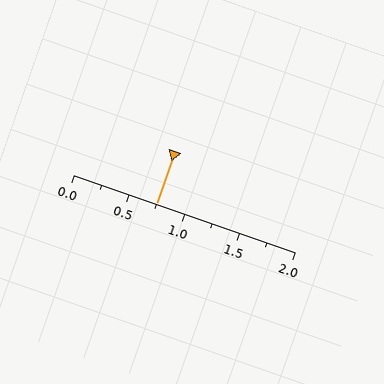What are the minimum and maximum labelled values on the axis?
The axis runs from 0.0 to 2.0.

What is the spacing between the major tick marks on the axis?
The major ticks are spaced 0.5 apart.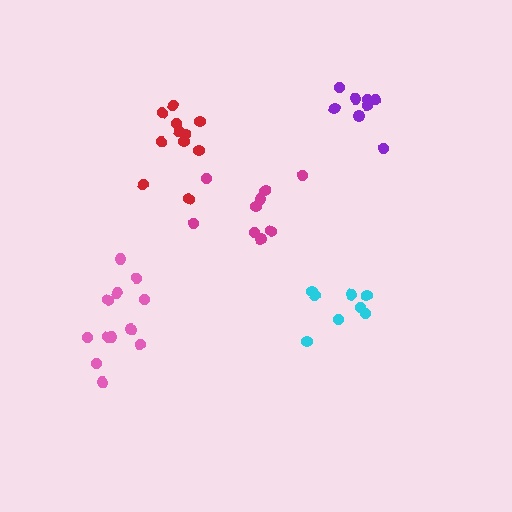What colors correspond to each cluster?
The clusters are colored: magenta, pink, purple, red, cyan.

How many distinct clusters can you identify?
There are 5 distinct clusters.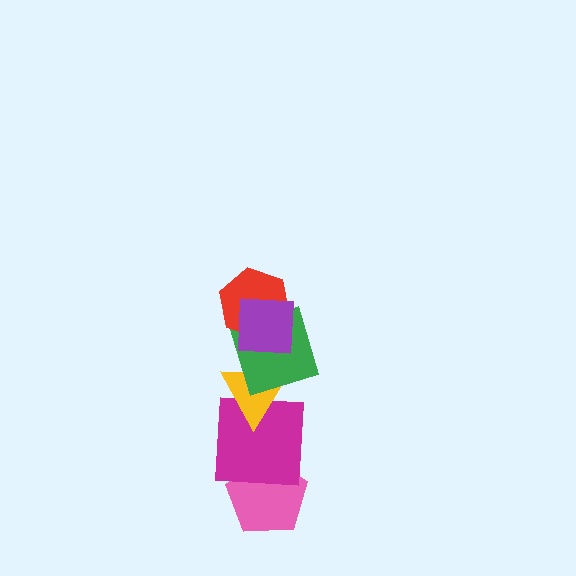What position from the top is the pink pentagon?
The pink pentagon is 6th from the top.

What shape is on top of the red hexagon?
The purple square is on top of the red hexagon.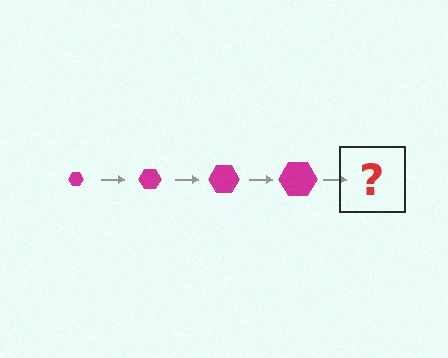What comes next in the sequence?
The next element should be a magenta hexagon, larger than the previous one.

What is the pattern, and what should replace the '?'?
The pattern is that the hexagon gets progressively larger each step. The '?' should be a magenta hexagon, larger than the previous one.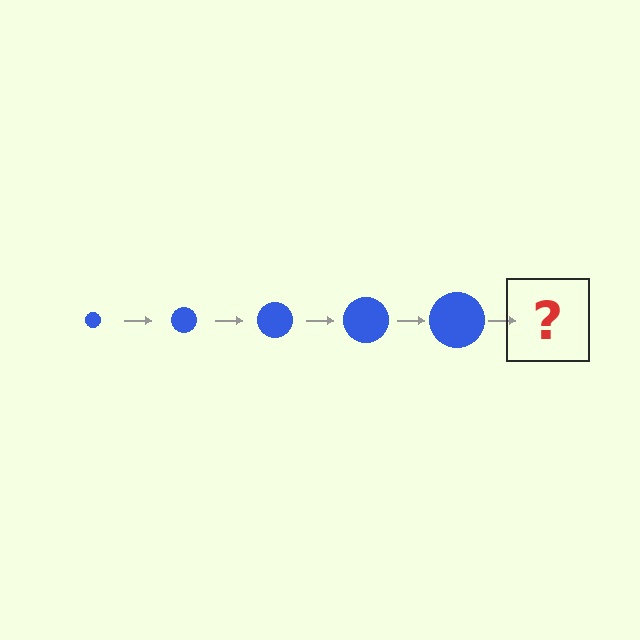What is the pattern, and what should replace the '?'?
The pattern is that the circle gets progressively larger each step. The '?' should be a blue circle, larger than the previous one.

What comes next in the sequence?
The next element should be a blue circle, larger than the previous one.